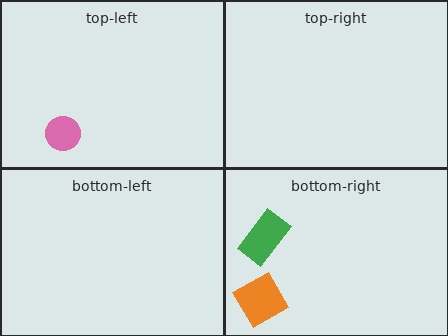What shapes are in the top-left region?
The pink circle.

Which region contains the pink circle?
The top-left region.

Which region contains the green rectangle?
The bottom-right region.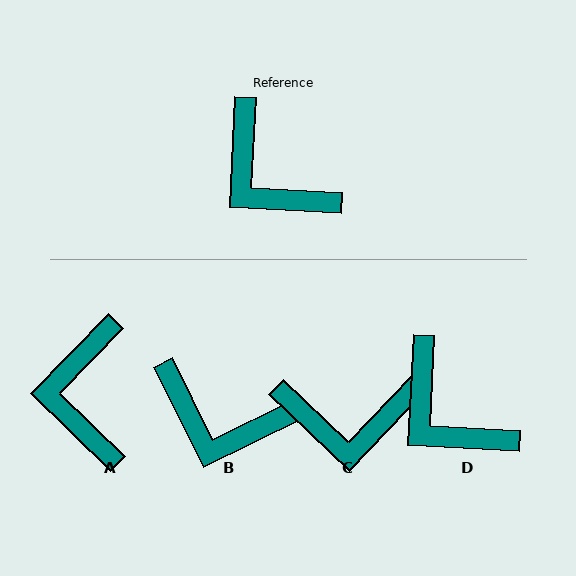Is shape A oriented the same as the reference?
No, it is off by about 41 degrees.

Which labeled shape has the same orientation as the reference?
D.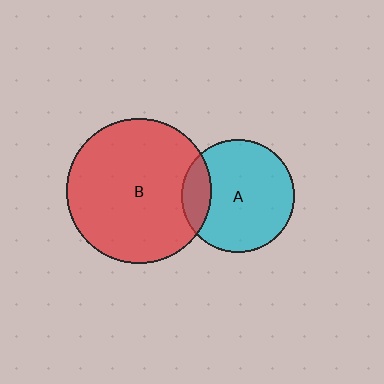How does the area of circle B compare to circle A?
Approximately 1.6 times.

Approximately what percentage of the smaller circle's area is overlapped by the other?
Approximately 15%.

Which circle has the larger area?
Circle B (red).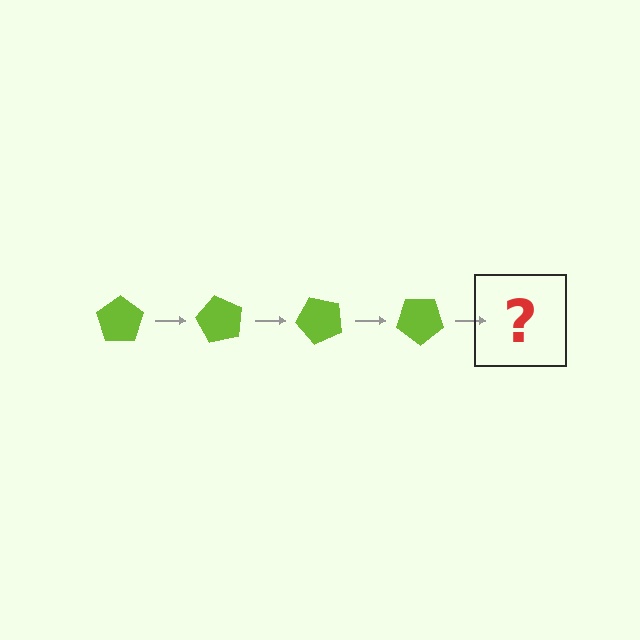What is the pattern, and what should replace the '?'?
The pattern is that the pentagon rotates 60 degrees each step. The '?' should be a lime pentagon rotated 240 degrees.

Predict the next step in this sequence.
The next step is a lime pentagon rotated 240 degrees.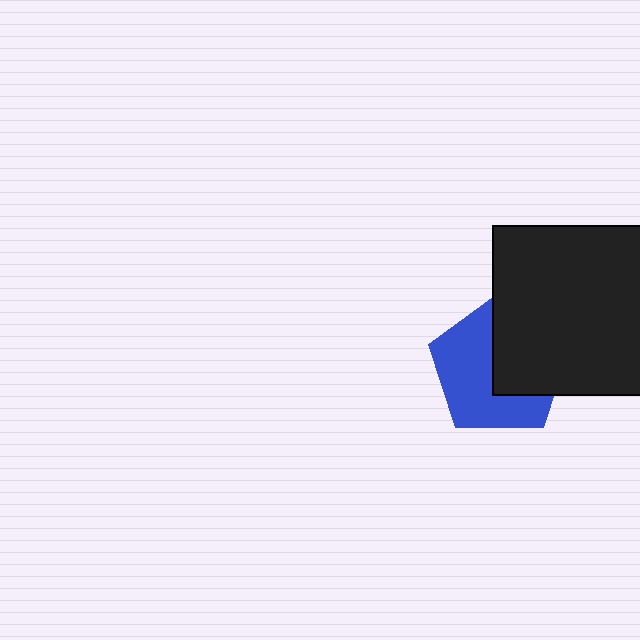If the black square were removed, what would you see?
You would see the complete blue pentagon.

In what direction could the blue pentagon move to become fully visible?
The blue pentagon could move left. That would shift it out from behind the black square entirely.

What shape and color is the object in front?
The object in front is a black square.